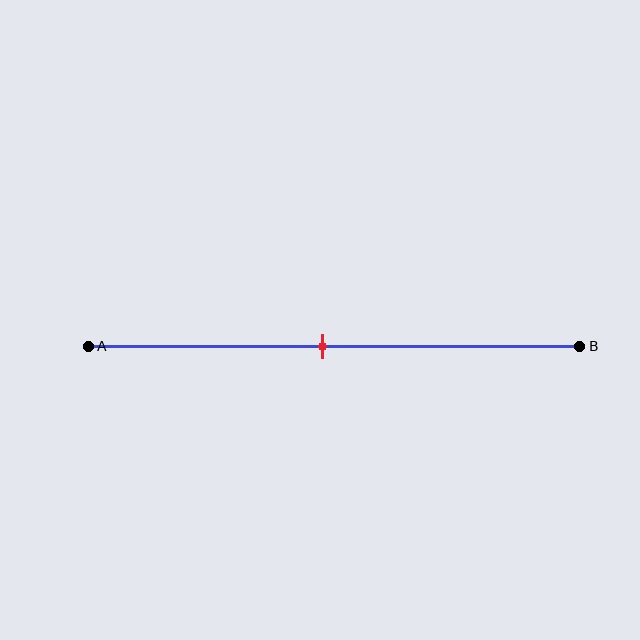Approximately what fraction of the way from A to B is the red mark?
The red mark is approximately 50% of the way from A to B.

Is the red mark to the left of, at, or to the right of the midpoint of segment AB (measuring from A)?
The red mark is approximately at the midpoint of segment AB.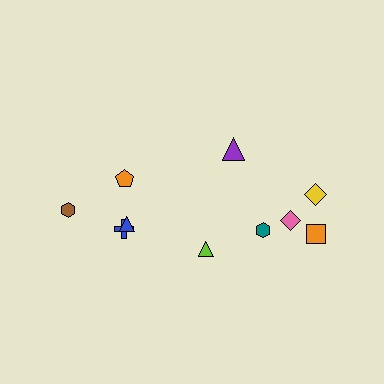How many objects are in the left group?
There are 4 objects.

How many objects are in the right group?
There are 6 objects.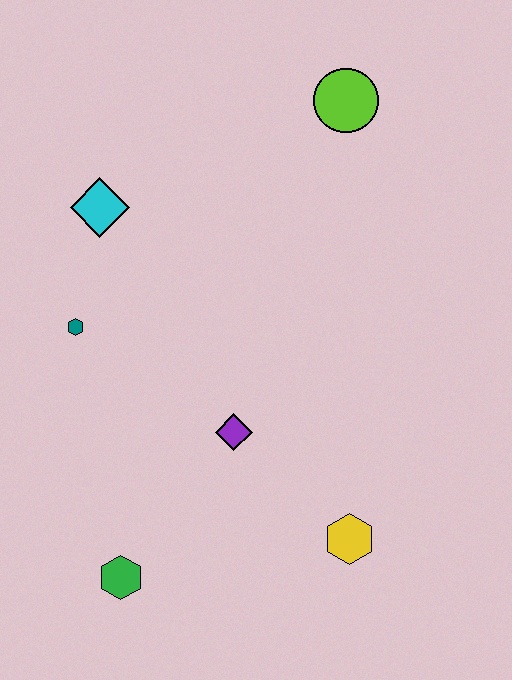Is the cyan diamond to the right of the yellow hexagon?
No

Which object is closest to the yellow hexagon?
The purple diamond is closest to the yellow hexagon.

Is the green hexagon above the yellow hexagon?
No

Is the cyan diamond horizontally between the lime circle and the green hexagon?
No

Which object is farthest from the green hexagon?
The lime circle is farthest from the green hexagon.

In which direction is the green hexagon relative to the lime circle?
The green hexagon is below the lime circle.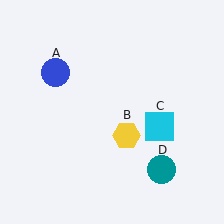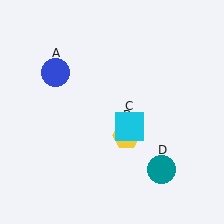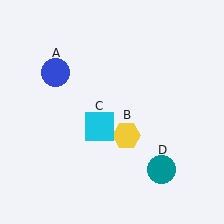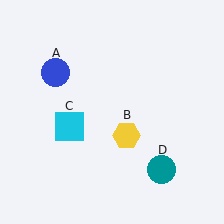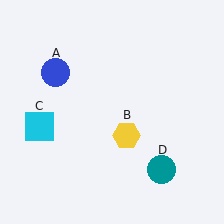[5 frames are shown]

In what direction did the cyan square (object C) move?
The cyan square (object C) moved left.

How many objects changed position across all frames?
1 object changed position: cyan square (object C).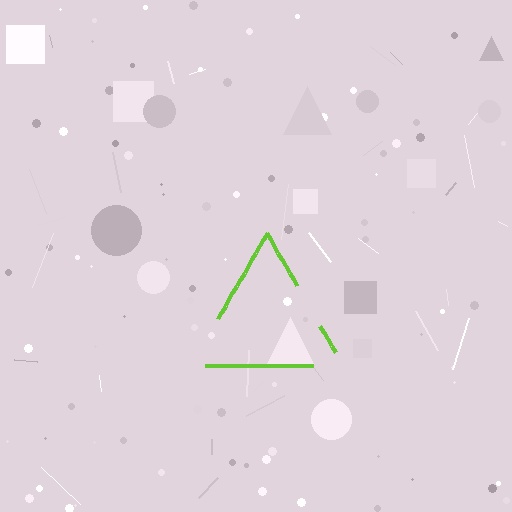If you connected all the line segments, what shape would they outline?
They would outline a triangle.